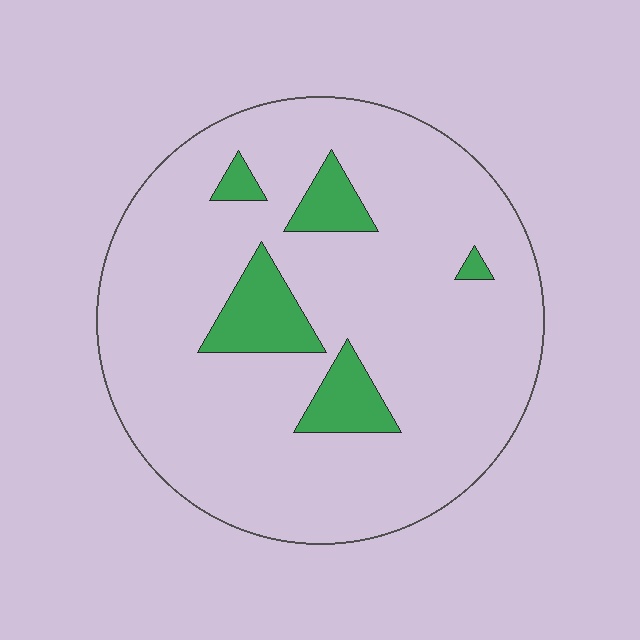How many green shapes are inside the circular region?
5.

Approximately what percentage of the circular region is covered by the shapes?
Approximately 10%.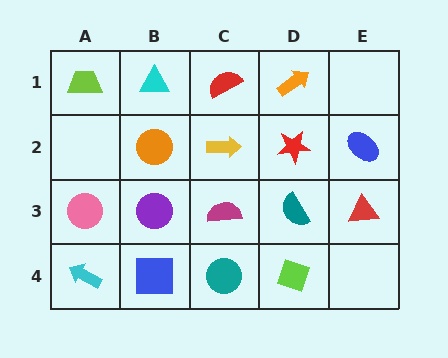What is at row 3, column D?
A teal semicircle.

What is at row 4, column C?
A teal circle.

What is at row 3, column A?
A pink circle.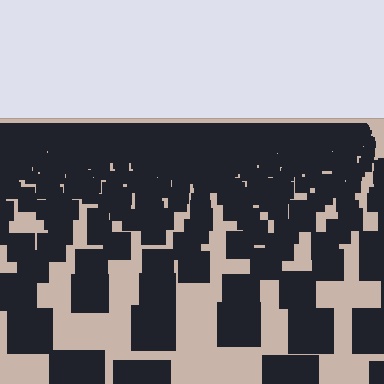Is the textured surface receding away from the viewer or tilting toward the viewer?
The surface is receding away from the viewer. Texture elements get smaller and denser toward the top.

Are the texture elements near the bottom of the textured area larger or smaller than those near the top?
Larger. Near the bottom, elements are closer to the viewer and appear at a bigger on-screen size.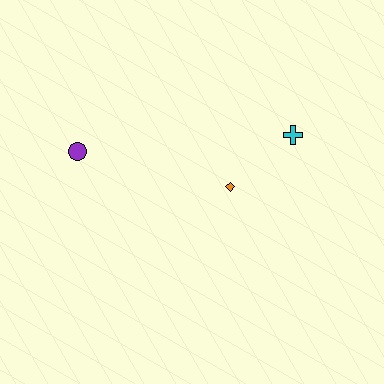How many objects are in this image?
There are 3 objects.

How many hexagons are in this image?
There are no hexagons.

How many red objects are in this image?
There are no red objects.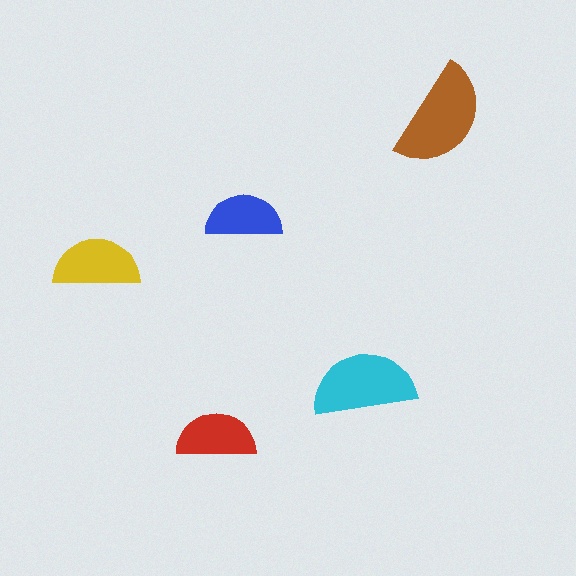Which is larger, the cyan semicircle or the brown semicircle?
The brown one.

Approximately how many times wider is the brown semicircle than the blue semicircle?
About 1.5 times wider.